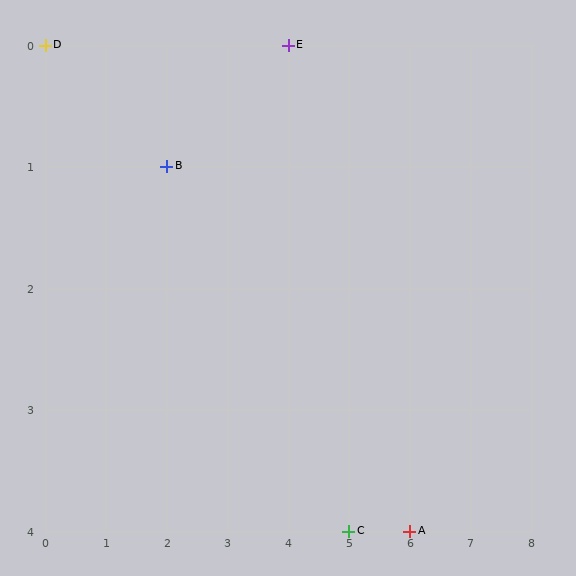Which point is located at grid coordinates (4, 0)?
Point E is at (4, 0).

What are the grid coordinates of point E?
Point E is at grid coordinates (4, 0).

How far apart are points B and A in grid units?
Points B and A are 4 columns and 3 rows apart (about 5.0 grid units diagonally).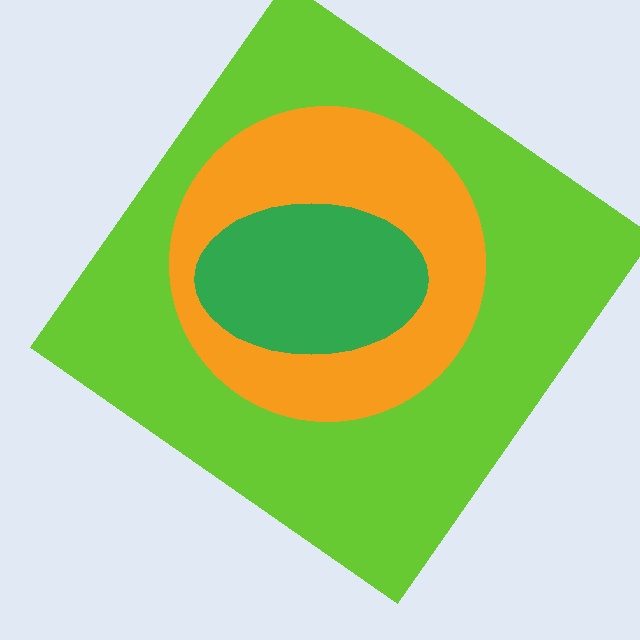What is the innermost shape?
The green ellipse.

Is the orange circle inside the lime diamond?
Yes.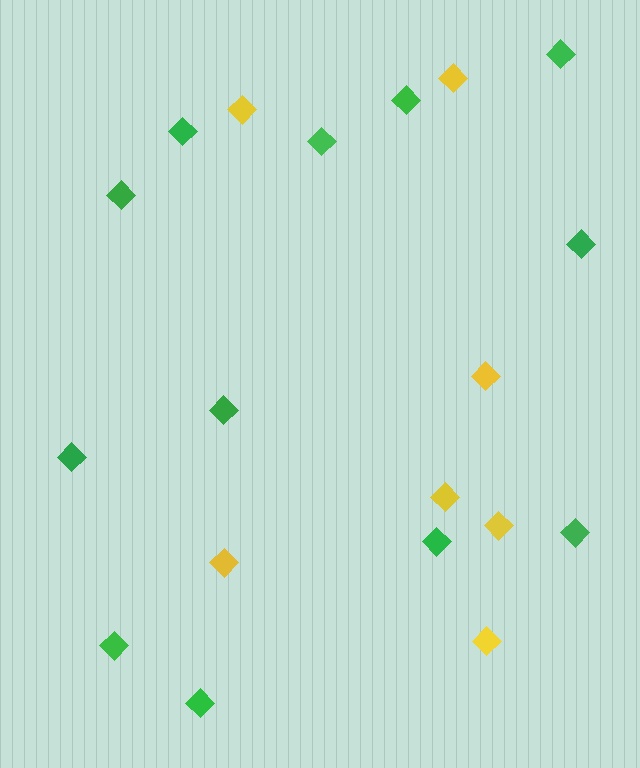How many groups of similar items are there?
There are 2 groups: one group of green diamonds (12) and one group of yellow diamonds (7).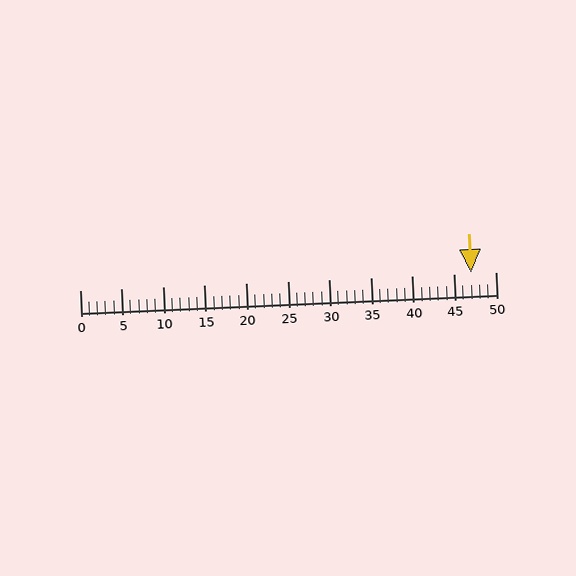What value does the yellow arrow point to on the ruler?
The yellow arrow points to approximately 47.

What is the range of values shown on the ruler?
The ruler shows values from 0 to 50.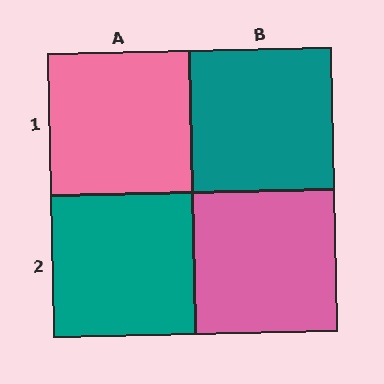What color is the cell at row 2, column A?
Teal.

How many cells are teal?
2 cells are teal.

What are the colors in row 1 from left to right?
Pink, teal.